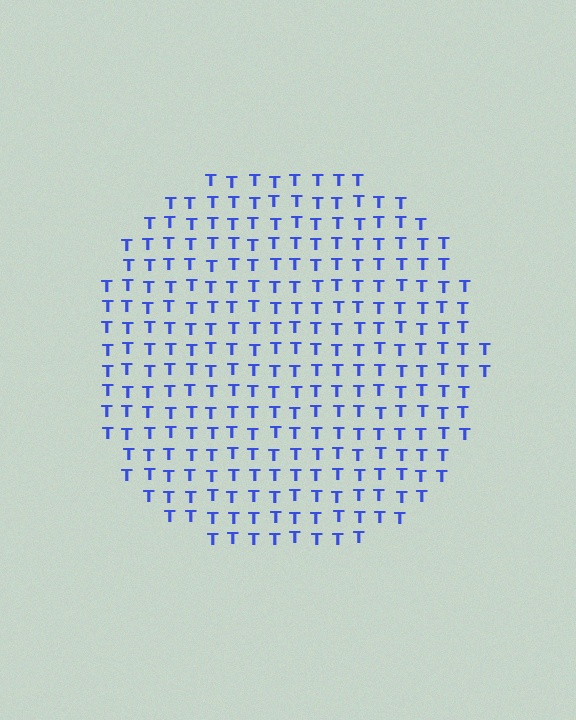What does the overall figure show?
The overall figure shows a circle.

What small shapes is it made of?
It is made of small letter T's.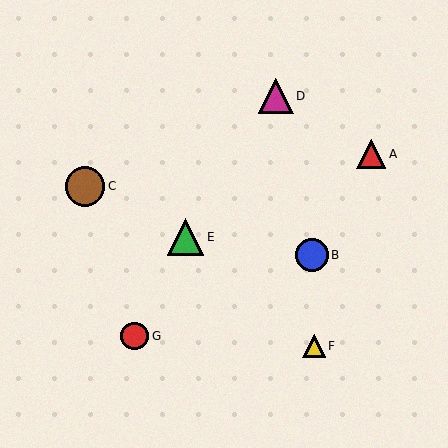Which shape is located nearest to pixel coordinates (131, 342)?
The red circle (labeled G) at (135, 336) is nearest to that location.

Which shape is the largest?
The brown circle (labeled C) is the largest.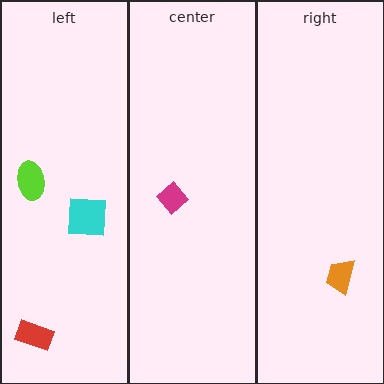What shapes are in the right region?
The orange trapezoid.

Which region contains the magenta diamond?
The center region.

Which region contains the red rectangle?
The left region.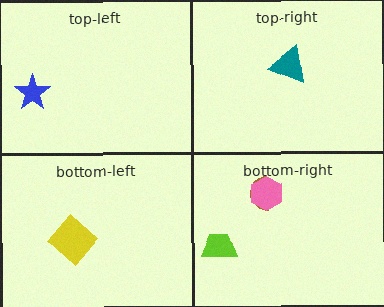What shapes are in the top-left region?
The blue star.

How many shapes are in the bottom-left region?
1.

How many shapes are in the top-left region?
1.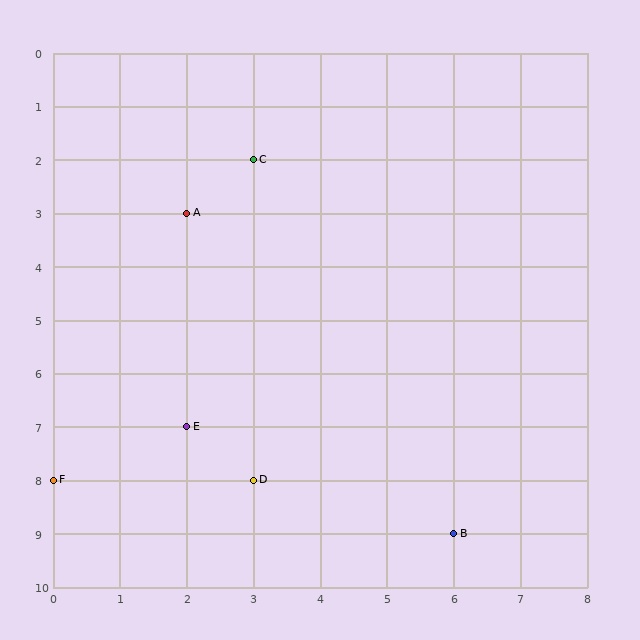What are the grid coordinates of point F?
Point F is at grid coordinates (0, 8).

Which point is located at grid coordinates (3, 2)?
Point C is at (3, 2).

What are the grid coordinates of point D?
Point D is at grid coordinates (3, 8).